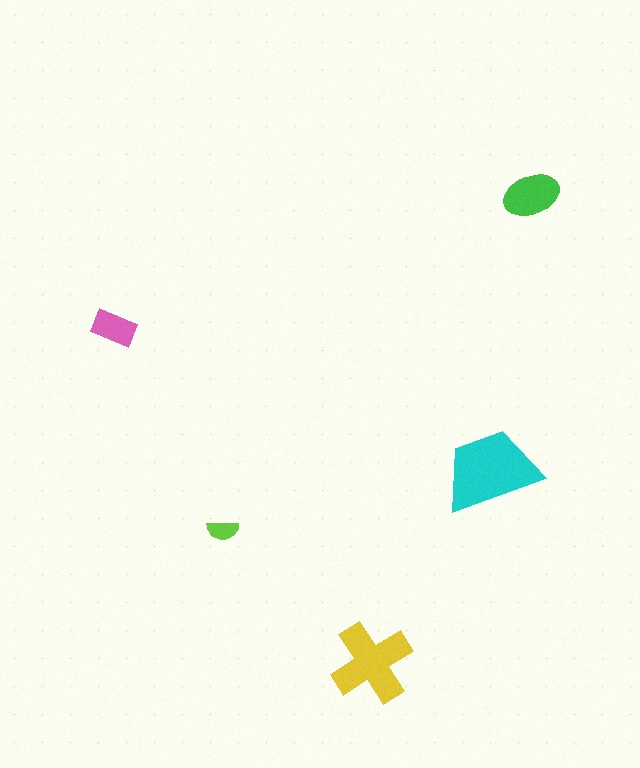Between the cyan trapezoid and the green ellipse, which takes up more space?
The cyan trapezoid.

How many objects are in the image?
There are 5 objects in the image.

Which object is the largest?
The cyan trapezoid.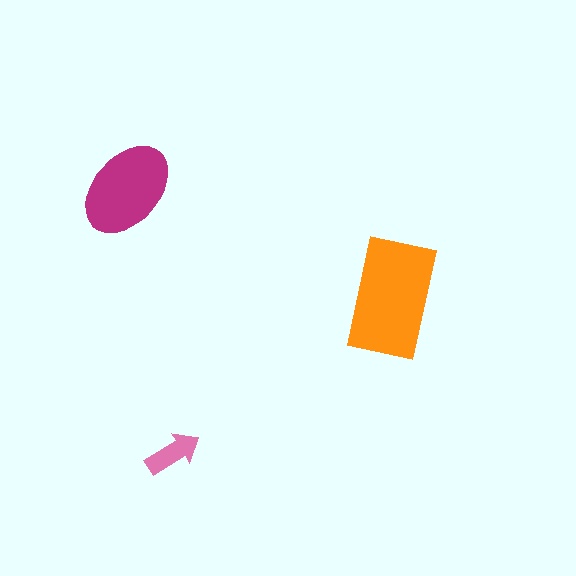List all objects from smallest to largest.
The pink arrow, the magenta ellipse, the orange rectangle.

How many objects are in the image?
There are 3 objects in the image.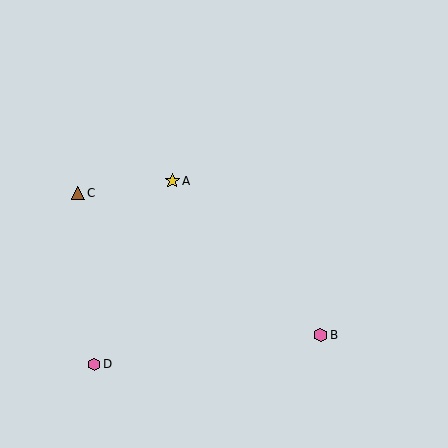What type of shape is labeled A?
Shape A is a yellow star.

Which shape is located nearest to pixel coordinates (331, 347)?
The pink hexagon (labeled B) at (320, 335) is nearest to that location.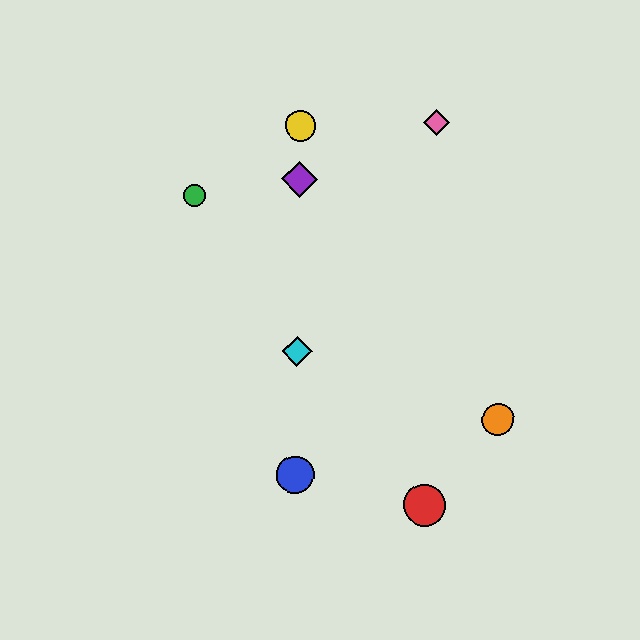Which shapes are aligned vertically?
The blue circle, the yellow circle, the purple diamond, the cyan diamond are aligned vertically.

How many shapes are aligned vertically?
4 shapes (the blue circle, the yellow circle, the purple diamond, the cyan diamond) are aligned vertically.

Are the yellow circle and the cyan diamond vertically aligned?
Yes, both are at x≈301.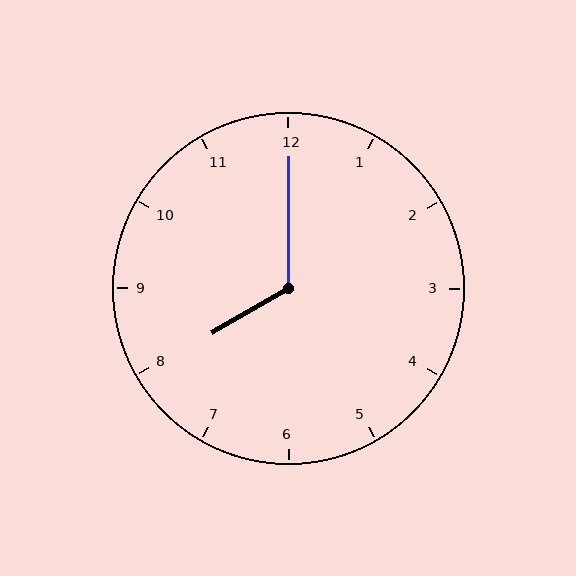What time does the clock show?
8:00.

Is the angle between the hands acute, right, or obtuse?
It is obtuse.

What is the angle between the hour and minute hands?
Approximately 120 degrees.